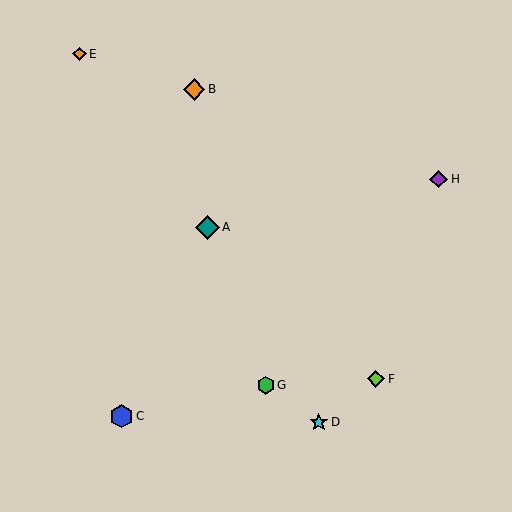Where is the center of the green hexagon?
The center of the green hexagon is at (266, 385).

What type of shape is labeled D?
Shape D is a cyan star.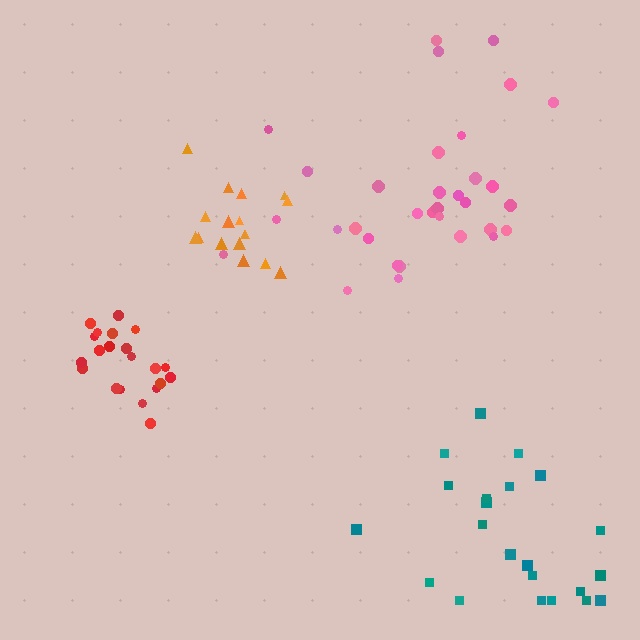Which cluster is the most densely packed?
Red.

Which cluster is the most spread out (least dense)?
Teal.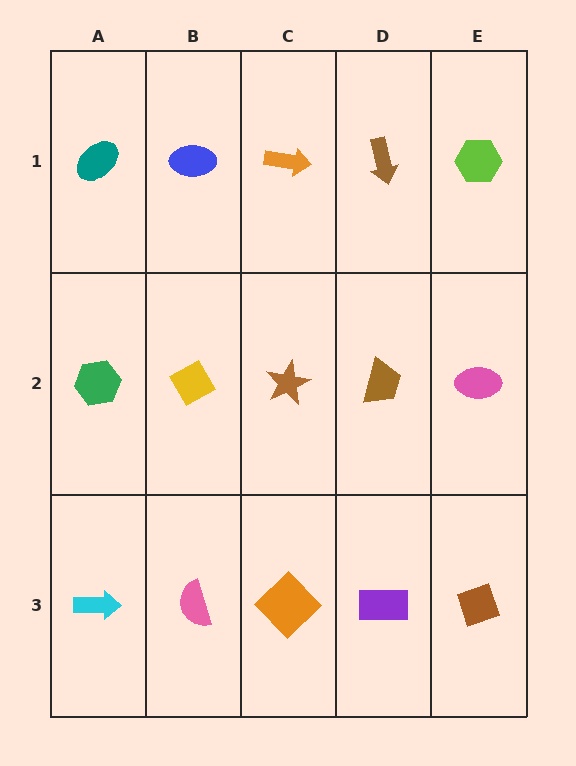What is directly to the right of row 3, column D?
A brown diamond.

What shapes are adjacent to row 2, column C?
An orange arrow (row 1, column C), an orange diamond (row 3, column C), a yellow diamond (row 2, column B), a brown trapezoid (row 2, column D).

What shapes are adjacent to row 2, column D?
A brown arrow (row 1, column D), a purple rectangle (row 3, column D), a brown star (row 2, column C), a pink ellipse (row 2, column E).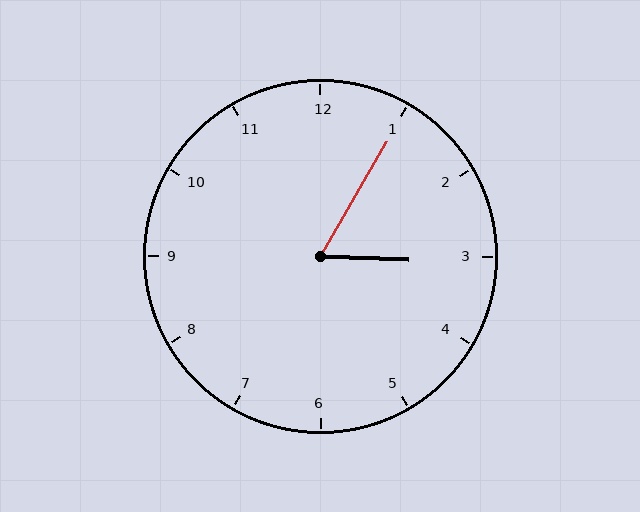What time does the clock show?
3:05.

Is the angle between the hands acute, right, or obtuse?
It is acute.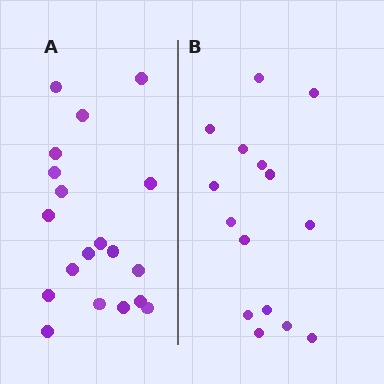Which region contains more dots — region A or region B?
Region A (the left region) has more dots.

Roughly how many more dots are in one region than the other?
Region A has about 4 more dots than region B.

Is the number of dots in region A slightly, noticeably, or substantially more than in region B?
Region A has noticeably more, but not dramatically so. The ratio is roughly 1.3 to 1.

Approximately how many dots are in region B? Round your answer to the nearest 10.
About 20 dots. (The exact count is 15, which rounds to 20.)